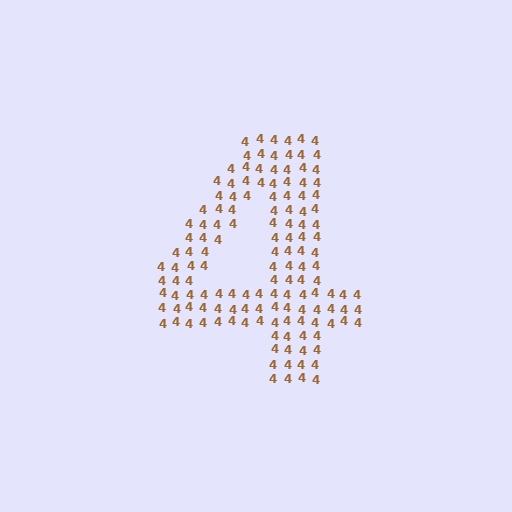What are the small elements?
The small elements are digit 4's.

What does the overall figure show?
The overall figure shows the digit 4.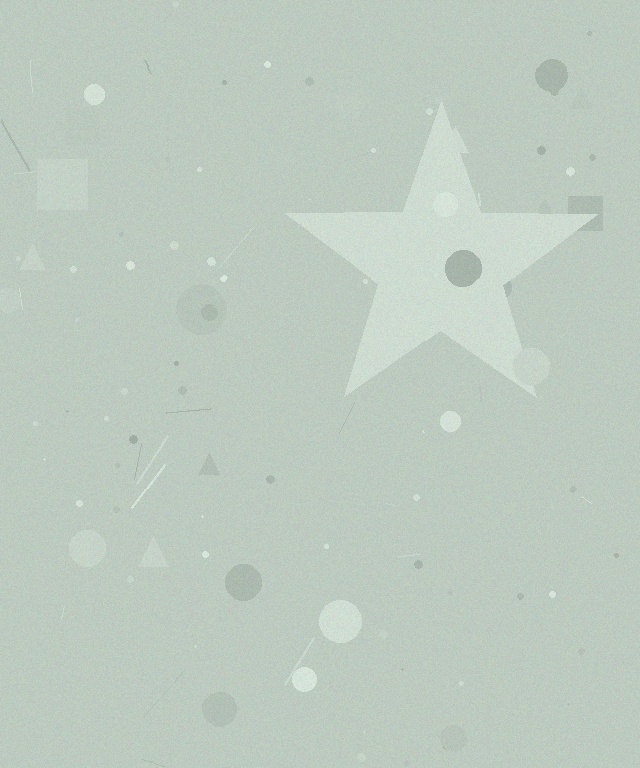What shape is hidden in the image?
A star is hidden in the image.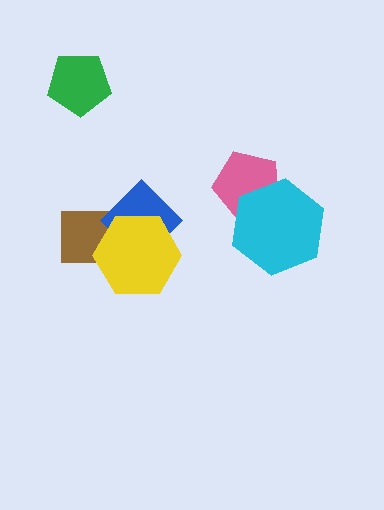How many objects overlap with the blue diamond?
2 objects overlap with the blue diamond.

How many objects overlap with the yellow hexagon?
2 objects overlap with the yellow hexagon.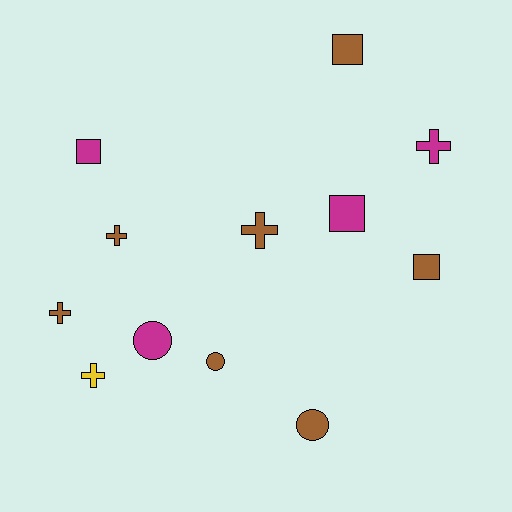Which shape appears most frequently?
Cross, with 5 objects.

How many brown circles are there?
There are 2 brown circles.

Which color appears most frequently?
Brown, with 7 objects.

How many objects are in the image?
There are 12 objects.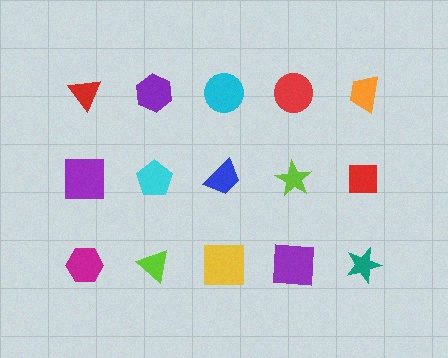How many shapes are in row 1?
5 shapes.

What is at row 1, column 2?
A purple hexagon.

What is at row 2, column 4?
A lime star.